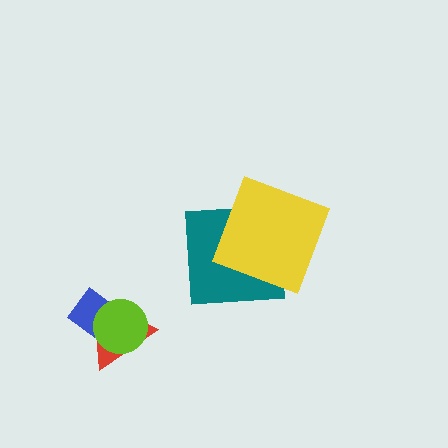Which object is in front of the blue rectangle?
The lime circle is in front of the blue rectangle.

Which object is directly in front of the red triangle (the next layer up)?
The blue rectangle is directly in front of the red triangle.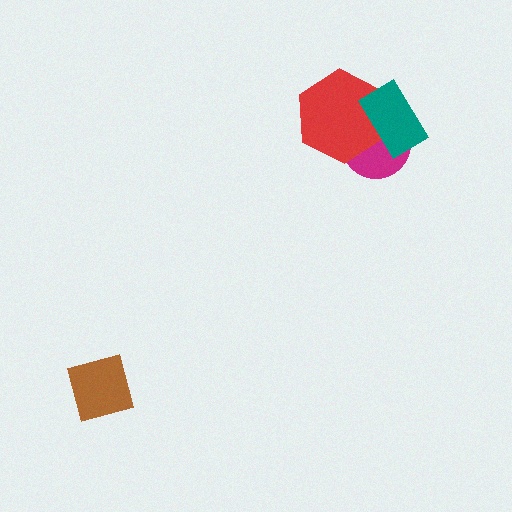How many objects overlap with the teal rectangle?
2 objects overlap with the teal rectangle.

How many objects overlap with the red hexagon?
2 objects overlap with the red hexagon.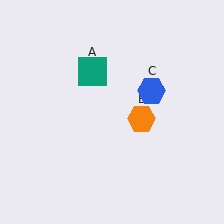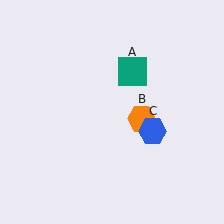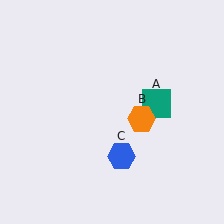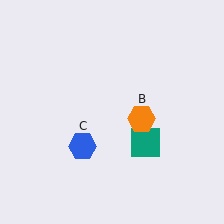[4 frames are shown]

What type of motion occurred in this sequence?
The teal square (object A), blue hexagon (object C) rotated clockwise around the center of the scene.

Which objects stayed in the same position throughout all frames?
Orange hexagon (object B) remained stationary.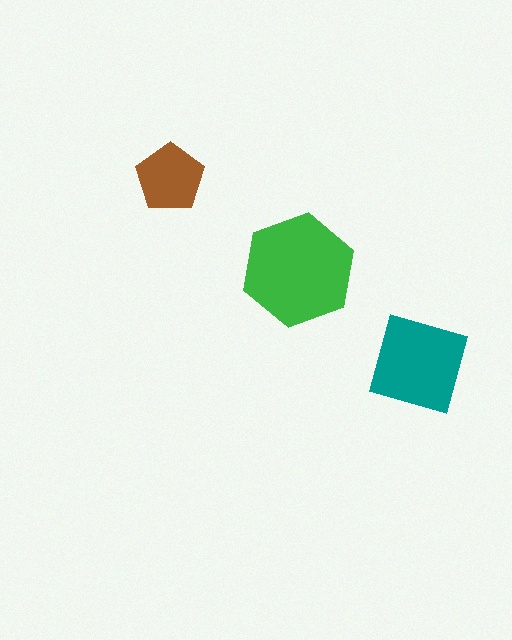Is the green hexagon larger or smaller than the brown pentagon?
Larger.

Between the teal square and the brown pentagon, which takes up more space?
The teal square.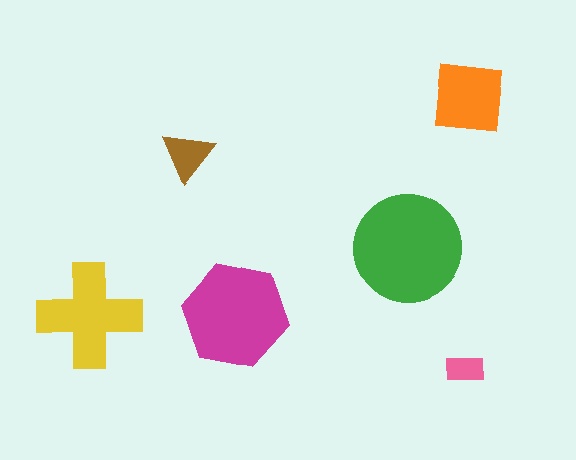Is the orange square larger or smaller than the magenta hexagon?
Smaller.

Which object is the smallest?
The pink rectangle.